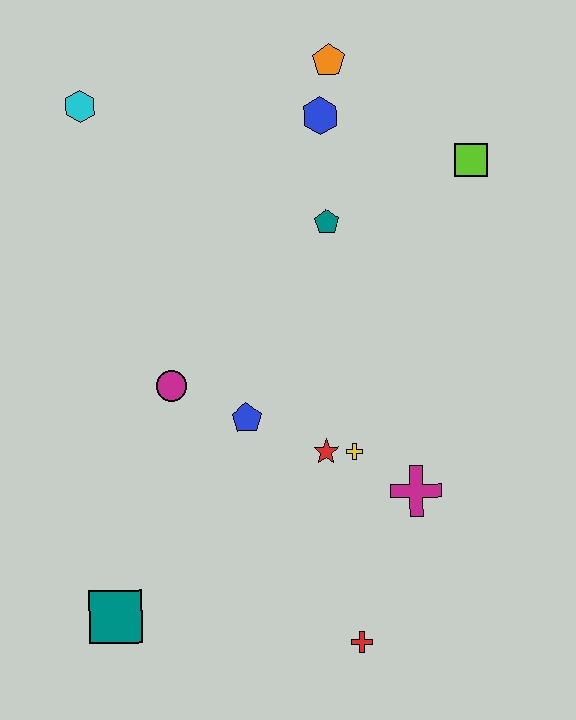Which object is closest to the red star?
The yellow cross is closest to the red star.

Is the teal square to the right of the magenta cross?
No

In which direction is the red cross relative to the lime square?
The red cross is below the lime square.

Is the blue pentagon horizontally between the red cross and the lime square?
No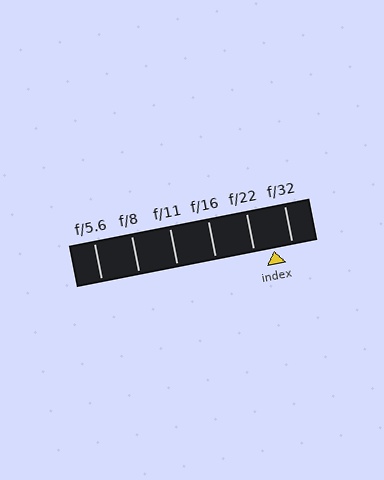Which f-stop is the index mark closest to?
The index mark is closest to f/32.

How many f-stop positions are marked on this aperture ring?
There are 6 f-stop positions marked.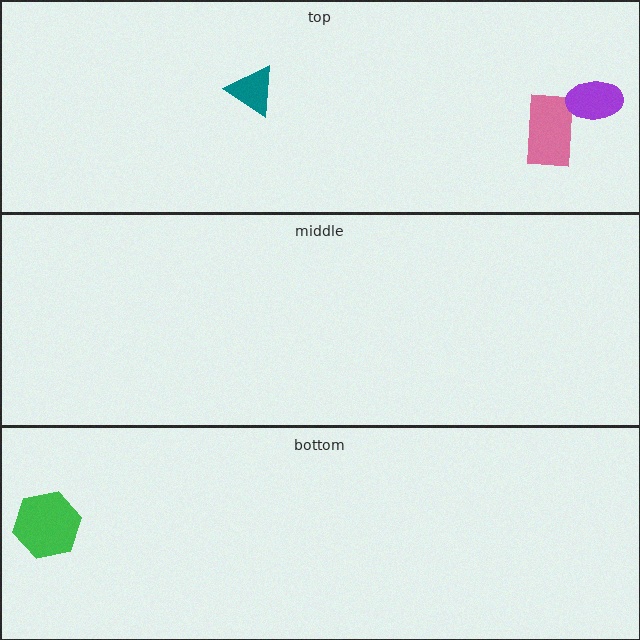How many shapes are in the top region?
3.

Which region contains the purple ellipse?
The top region.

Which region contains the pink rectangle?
The top region.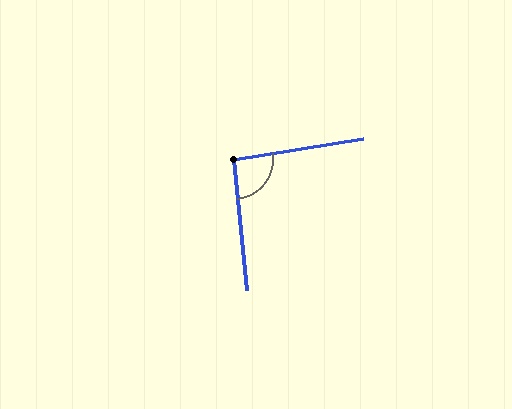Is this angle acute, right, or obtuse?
It is approximately a right angle.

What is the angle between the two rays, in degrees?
Approximately 94 degrees.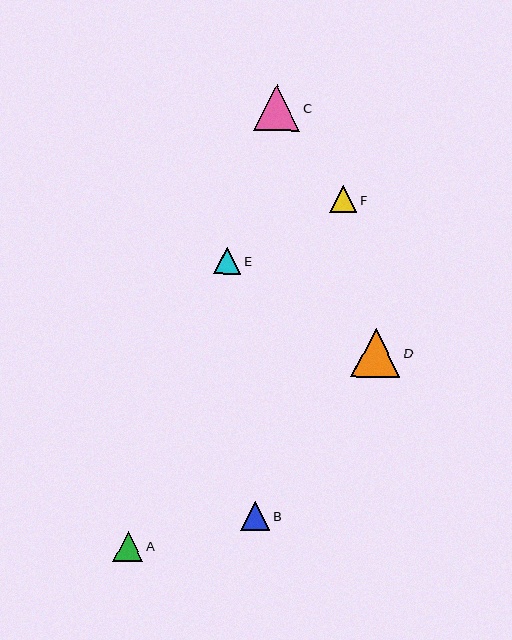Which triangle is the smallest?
Triangle E is the smallest with a size of approximately 27 pixels.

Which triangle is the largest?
Triangle D is the largest with a size of approximately 50 pixels.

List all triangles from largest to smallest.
From largest to smallest: D, C, A, B, F, E.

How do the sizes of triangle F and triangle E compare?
Triangle F and triangle E are approximately the same size.